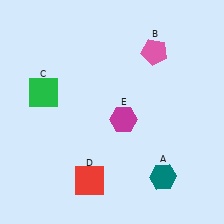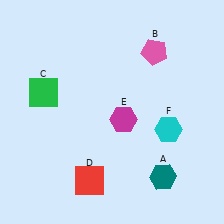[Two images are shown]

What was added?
A cyan hexagon (F) was added in Image 2.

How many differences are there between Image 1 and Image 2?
There is 1 difference between the two images.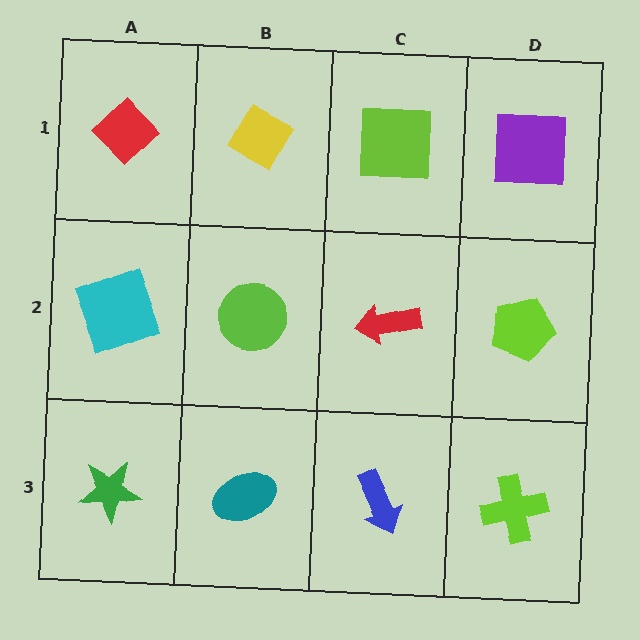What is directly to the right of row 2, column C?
A lime pentagon.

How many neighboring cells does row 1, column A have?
2.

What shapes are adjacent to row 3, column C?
A red arrow (row 2, column C), a teal ellipse (row 3, column B), a lime cross (row 3, column D).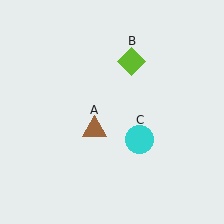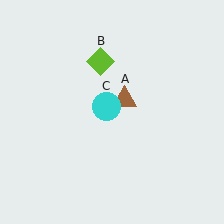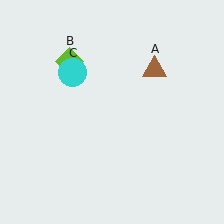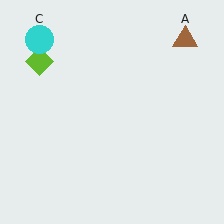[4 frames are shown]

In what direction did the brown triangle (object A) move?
The brown triangle (object A) moved up and to the right.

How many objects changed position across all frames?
3 objects changed position: brown triangle (object A), lime diamond (object B), cyan circle (object C).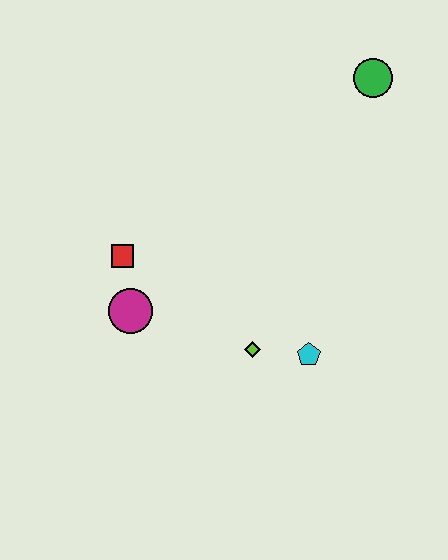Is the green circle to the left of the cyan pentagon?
No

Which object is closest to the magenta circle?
The red square is closest to the magenta circle.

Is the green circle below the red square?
No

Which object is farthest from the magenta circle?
The green circle is farthest from the magenta circle.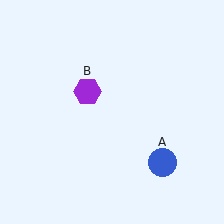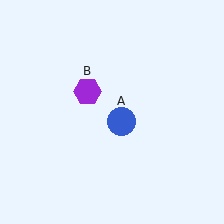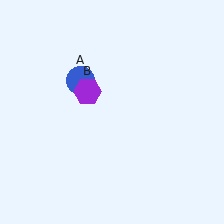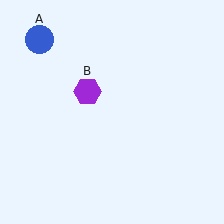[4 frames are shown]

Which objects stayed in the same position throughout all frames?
Purple hexagon (object B) remained stationary.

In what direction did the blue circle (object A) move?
The blue circle (object A) moved up and to the left.